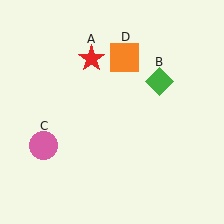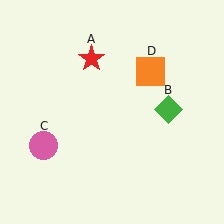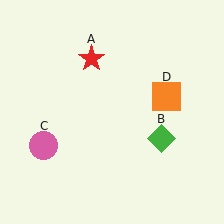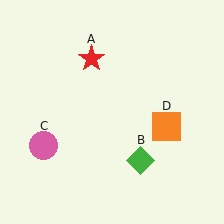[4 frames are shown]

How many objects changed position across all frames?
2 objects changed position: green diamond (object B), orange square (object D).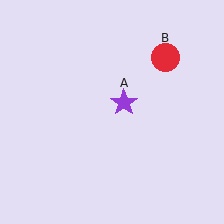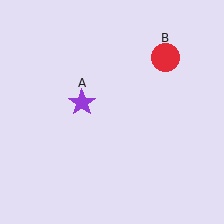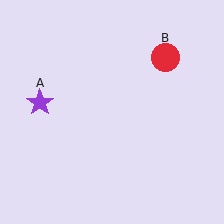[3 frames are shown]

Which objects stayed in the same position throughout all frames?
Red circle (object B) remained stationary.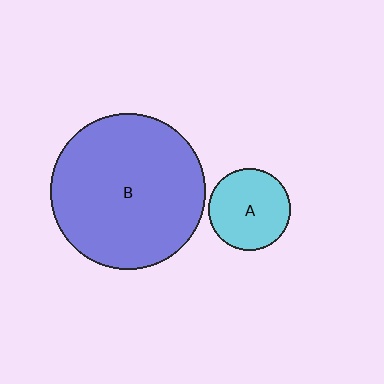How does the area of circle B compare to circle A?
Approximately 3.6 times.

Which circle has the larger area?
Circle B (blue).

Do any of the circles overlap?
No, none of the circles overlap.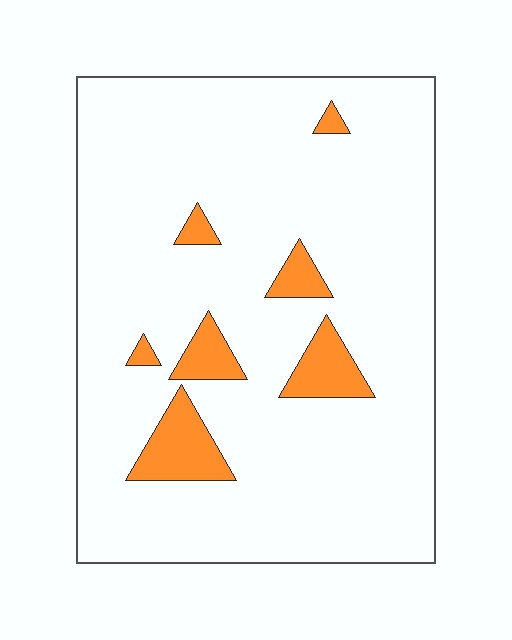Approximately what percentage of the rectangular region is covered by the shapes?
Approximately 10%.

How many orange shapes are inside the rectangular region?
7.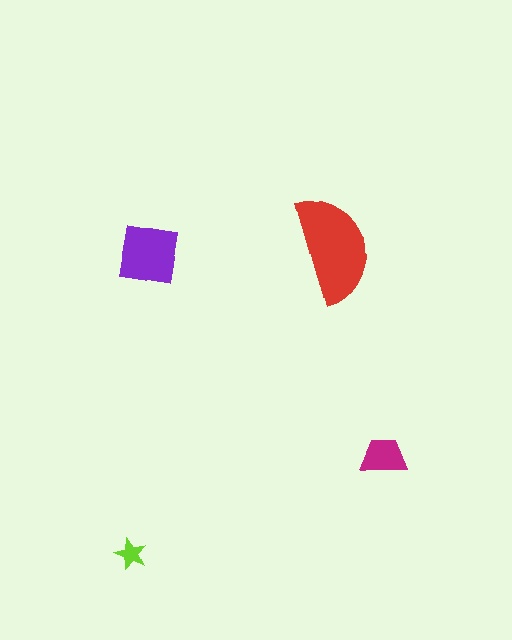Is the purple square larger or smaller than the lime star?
Larger.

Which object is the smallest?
The lime star.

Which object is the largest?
The red semicircle.